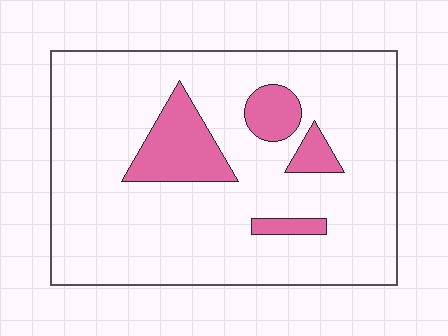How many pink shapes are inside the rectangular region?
4.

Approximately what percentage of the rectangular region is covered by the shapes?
Approximately 15%.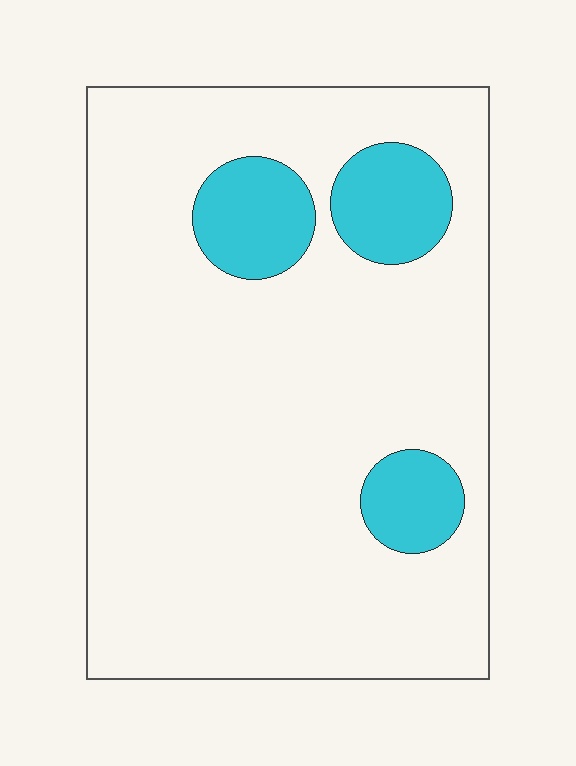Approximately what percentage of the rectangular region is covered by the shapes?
Approximately 15%.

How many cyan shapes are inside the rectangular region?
3.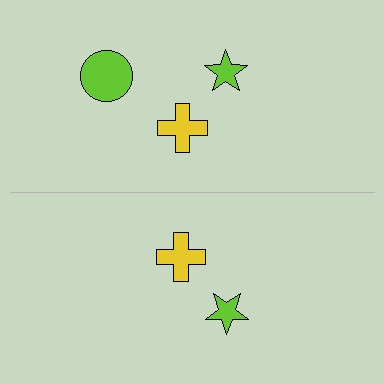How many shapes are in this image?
There are 5 shapes in this image.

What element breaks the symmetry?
A lime circle is missing from the bottom side.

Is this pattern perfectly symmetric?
No, the pattern is not perfectly symmetric. A lime circle is missing from the bottom side.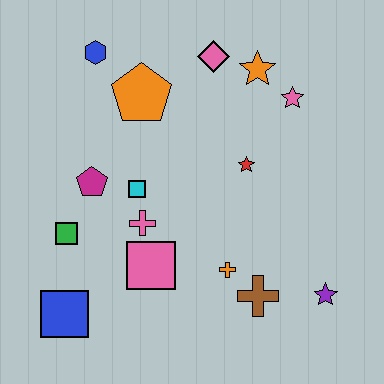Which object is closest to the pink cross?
The cyan square is closest to the pink cross.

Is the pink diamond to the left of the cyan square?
No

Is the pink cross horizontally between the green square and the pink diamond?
Yes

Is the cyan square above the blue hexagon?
No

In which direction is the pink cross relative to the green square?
The pink cross is to the right of the green square.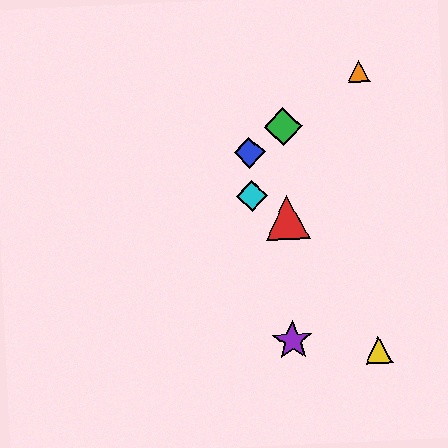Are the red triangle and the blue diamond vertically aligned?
No, the red triangle is at x≈287 and the blue diamond is at x≈250.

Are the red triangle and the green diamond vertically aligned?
Yes, both are at x≈287.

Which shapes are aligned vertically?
The red triangle, the green diamond, the purple star are aligned vertically.